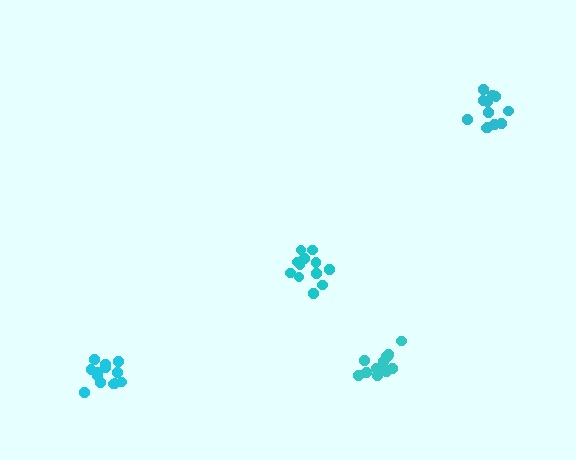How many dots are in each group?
Group 1: 13 dots, Group 2: 12 dots, Group 3: 12 dots, Group 4: 13 dots (50 total).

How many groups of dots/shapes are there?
There are 4 groups.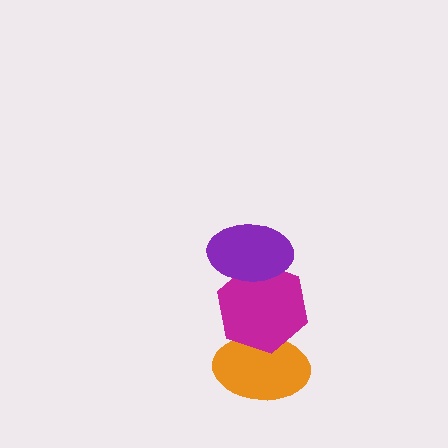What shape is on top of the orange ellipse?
The magenta hexagon is on top of the orange ellipse.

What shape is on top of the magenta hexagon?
The purple ellipse is on top of the magenta hexagon.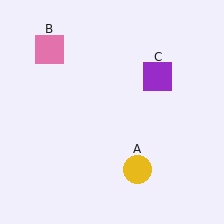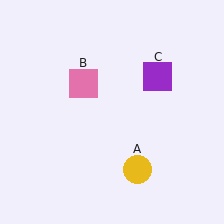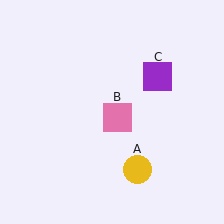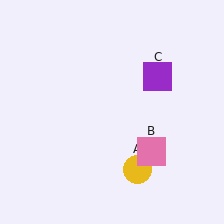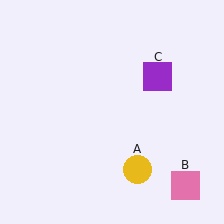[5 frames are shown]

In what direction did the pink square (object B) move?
The pink square (object B) moved down and to the right.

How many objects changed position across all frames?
1 object changed position: pink square (object B).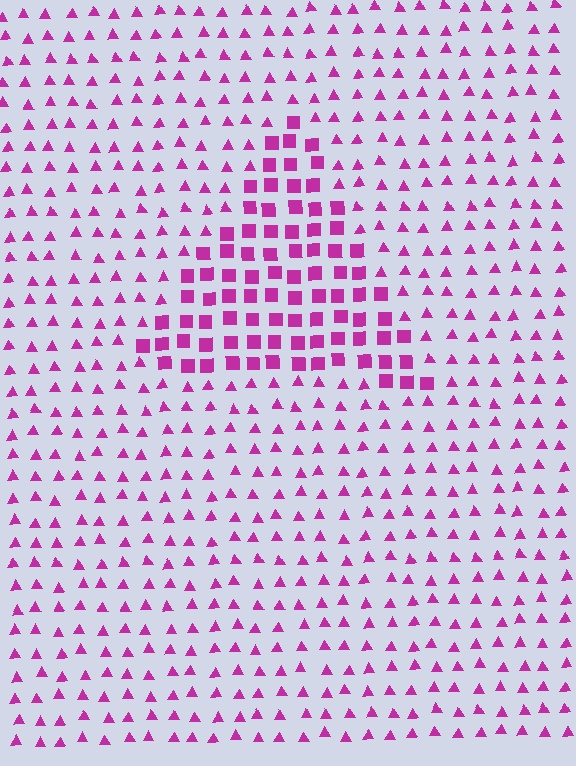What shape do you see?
I see a triangle.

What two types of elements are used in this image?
The image uses squares inside the triangle region and triangles outside it.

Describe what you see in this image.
The image is filled with small magenta elements arranged in a uniform grid. A triangle-shaped region contains squares, while the surrounding area contains triangles. The boundary is defined purely by the change in element shape.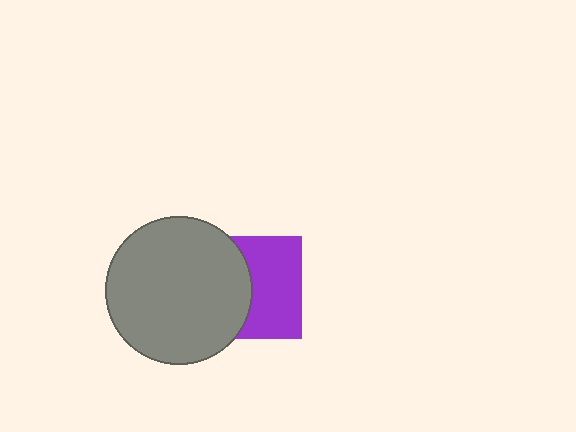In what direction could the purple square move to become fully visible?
The purple square could move right. That would shift it out from behind the gray circle entirely.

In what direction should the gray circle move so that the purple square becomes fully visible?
The gray circle should move left. That is the shortest direction to clear the overlap and leave the purple square fully visible.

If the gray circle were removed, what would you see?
You would see the complete purple square.